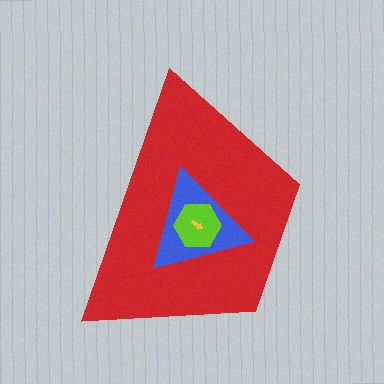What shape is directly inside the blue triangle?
The lime hexagon.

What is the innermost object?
The yellow arrow.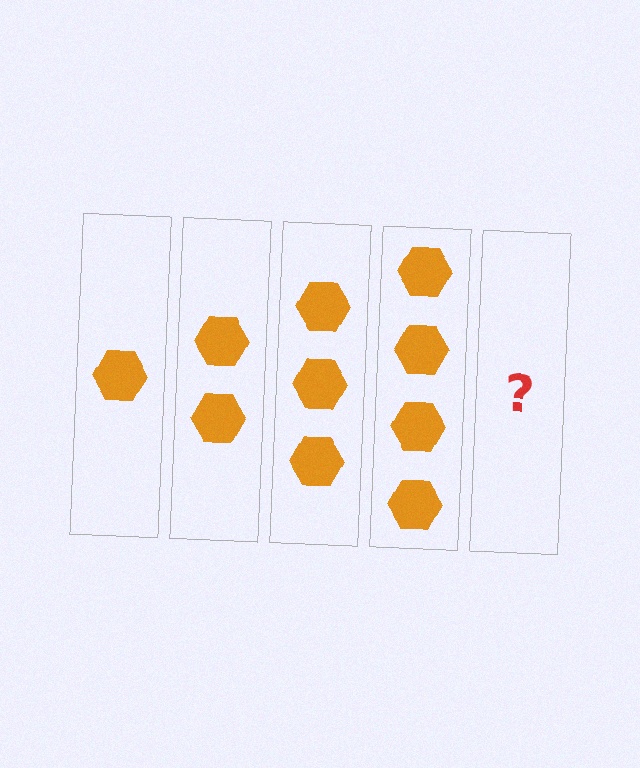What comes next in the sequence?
The next element should be 5 hexagons.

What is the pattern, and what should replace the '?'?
The pattern is that each step adds one more hexagon. The '?' should be 5 hexagons.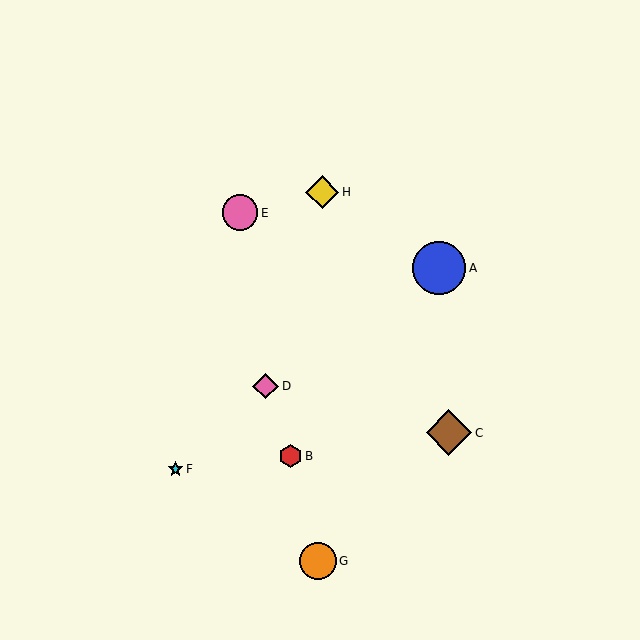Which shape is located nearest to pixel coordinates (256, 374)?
The pink diamond (labeled D) at (266, 386) is nearest to that location.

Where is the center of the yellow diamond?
The center of the yellow diamond is at (322, 192).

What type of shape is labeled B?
Shape B is a red hexagon.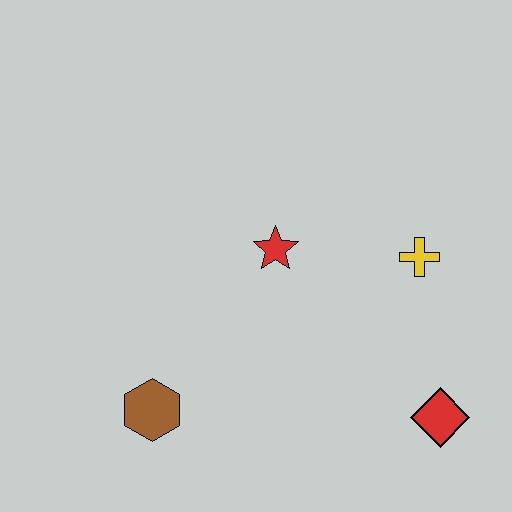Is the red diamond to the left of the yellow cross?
No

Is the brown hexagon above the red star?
No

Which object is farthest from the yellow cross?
The brown hexagon is farthest from the yellow cross.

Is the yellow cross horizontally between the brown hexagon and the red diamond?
Yes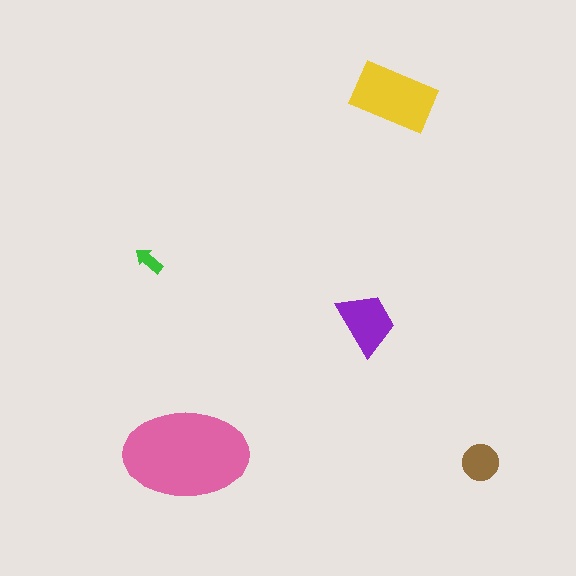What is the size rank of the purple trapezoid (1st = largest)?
3rd.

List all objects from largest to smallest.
The pink ellipse, the yellow rectangle, the purple trapezoid, the brown circle, the green arrow.